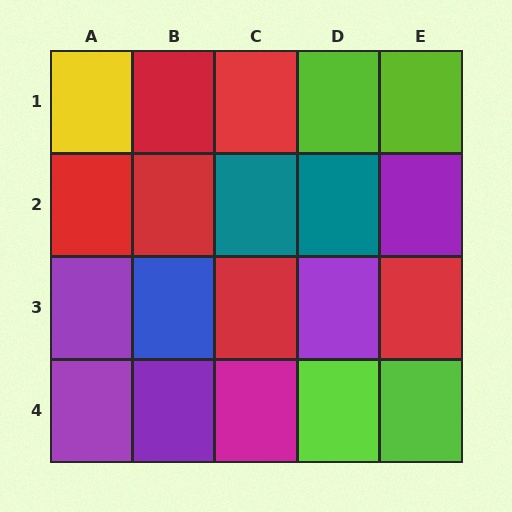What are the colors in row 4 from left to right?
Purple, purple, magenta, lime, lime.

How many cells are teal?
2 cells are teal.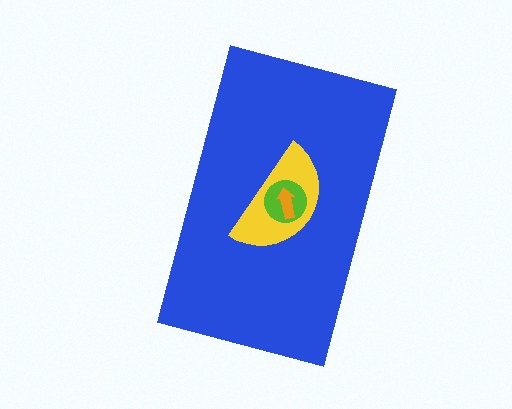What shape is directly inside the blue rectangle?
The yellow semicircle.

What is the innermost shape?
The orange arrow.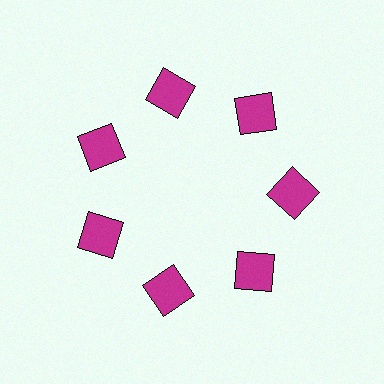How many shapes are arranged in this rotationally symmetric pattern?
There are 7 shapes, arranged in 7 groups of 1.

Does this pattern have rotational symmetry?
Yes, this pattern has 7-fold rotational symmetry. It looks the same after rotating 51 degrees around the center.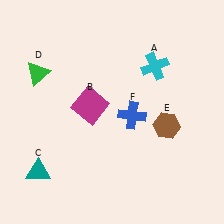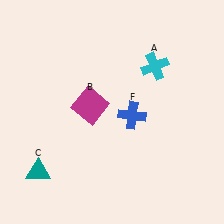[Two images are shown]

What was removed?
The green triangle (D), the brown hexagon (E) were removed in Image 2.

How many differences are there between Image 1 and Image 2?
There are 2 differences between the two images.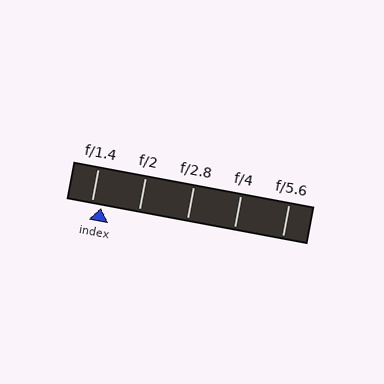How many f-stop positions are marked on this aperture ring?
There are 5 f-stop positions marked.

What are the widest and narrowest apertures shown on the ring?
The widest aperture shown is f/1.4 and the narrowest is f/5.6.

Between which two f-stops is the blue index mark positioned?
The index mark is between f/1.4 and f/2.